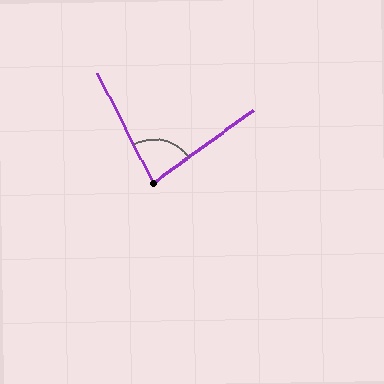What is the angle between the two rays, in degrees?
Approximately 81 degrees.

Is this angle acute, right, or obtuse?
It is acute.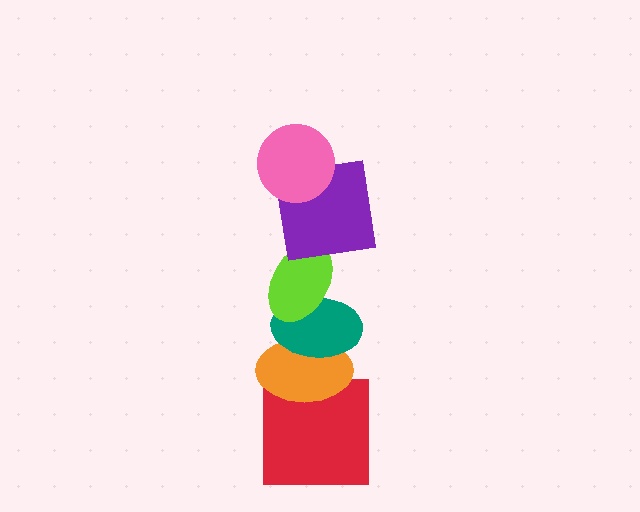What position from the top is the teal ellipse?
The teal ellipse is 4th from the top.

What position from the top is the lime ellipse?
The lime ellipse is 3rd from the top.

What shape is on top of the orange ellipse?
The teal ellipse is on top of the orange ellipse.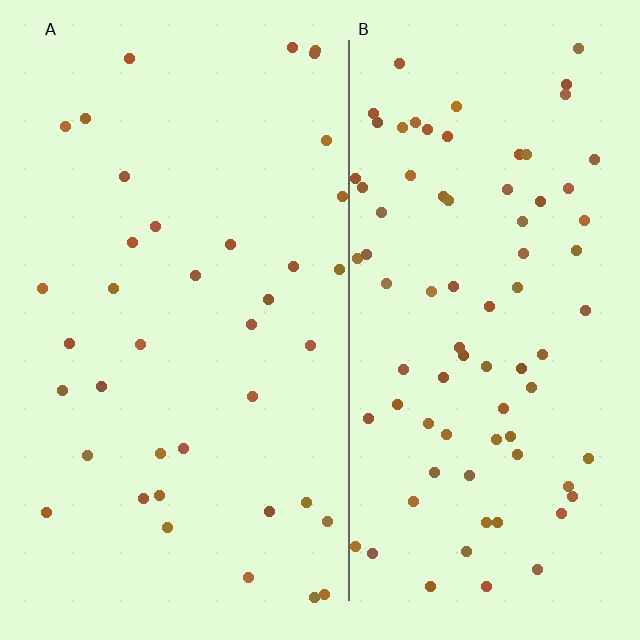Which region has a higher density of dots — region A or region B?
B (the right).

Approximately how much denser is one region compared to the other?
Approximately 2.1× — region B over region A.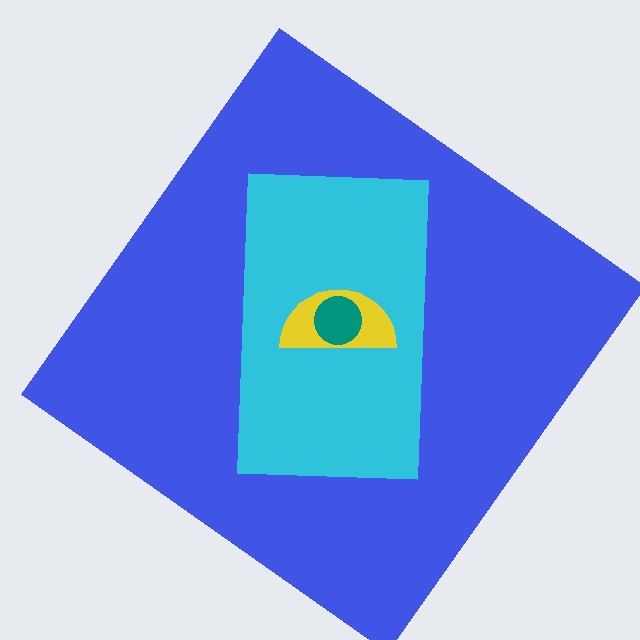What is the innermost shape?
The teal circle.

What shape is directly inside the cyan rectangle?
The yellow semicircle.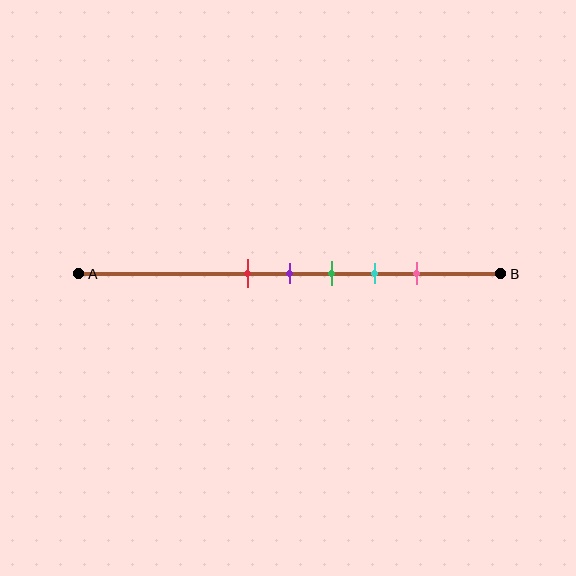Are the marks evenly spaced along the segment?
Yes, the marks are approximately evenly spaced.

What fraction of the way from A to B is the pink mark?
The pink mark is approximately 80% (0.8) of the way from A to B.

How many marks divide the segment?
There are 5 marks dividing the segment.